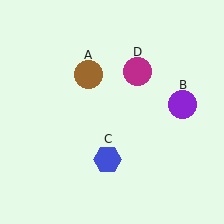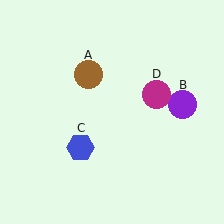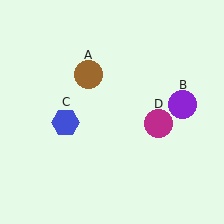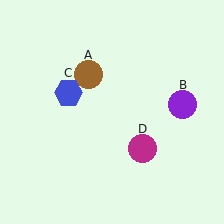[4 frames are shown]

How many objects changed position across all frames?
2 objects changed position: blue hexagon (object C), magenta circle (object D).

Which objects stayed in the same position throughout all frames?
Brown circle (object A) and purple circle (object B) remained stationary.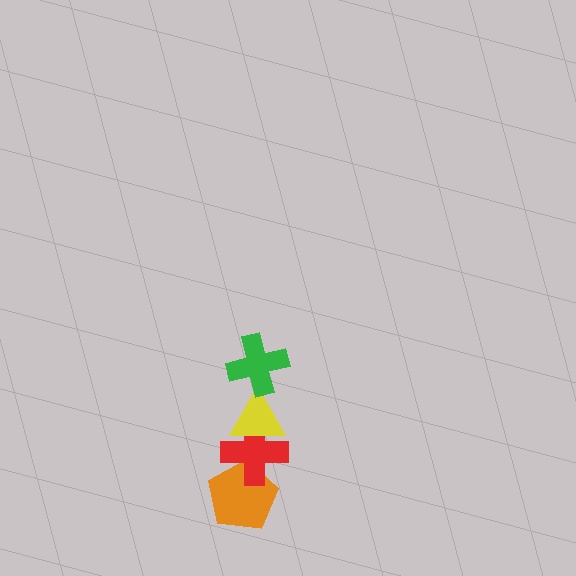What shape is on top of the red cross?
The yellow triangle is on top of the red cross.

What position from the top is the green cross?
The green cross is 1st from the top.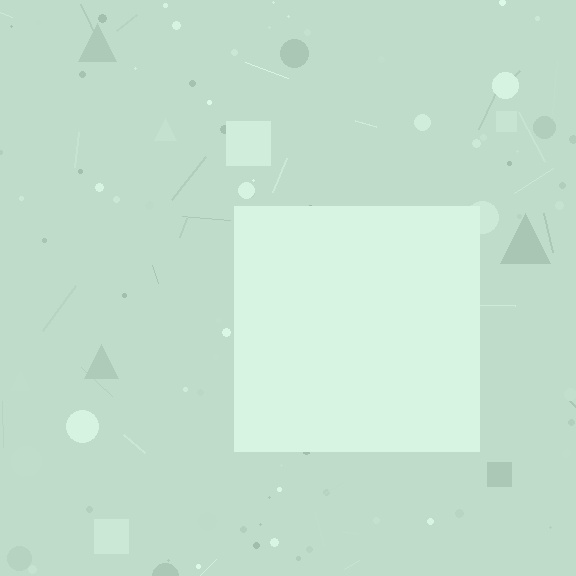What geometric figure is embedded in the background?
A square is embedded in the background.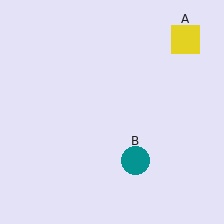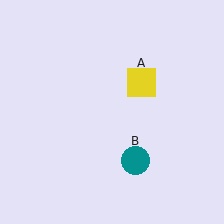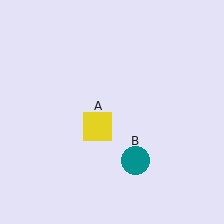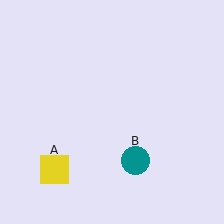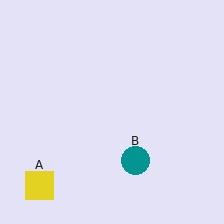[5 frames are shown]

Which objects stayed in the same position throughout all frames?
Teal circle (object B) remained stationary.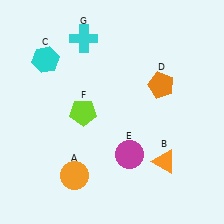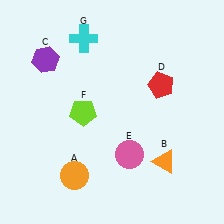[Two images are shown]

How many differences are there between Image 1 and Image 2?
There are 3 differences between the two images.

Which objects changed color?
C changed from cyan to purple. D changed from orange to red. E changed from magenta to pink.